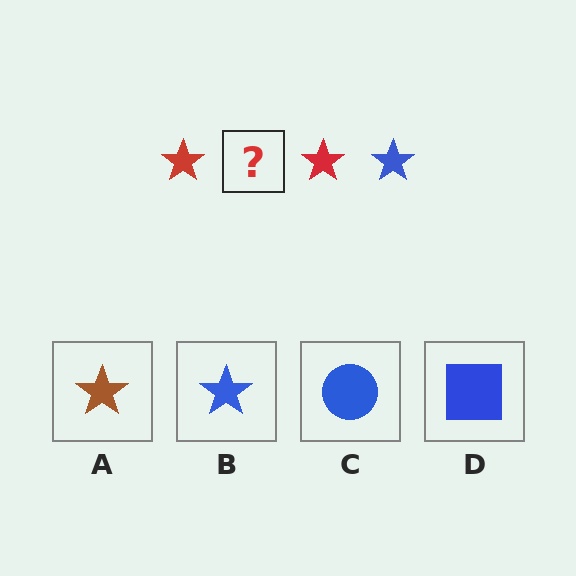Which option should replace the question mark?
Option B.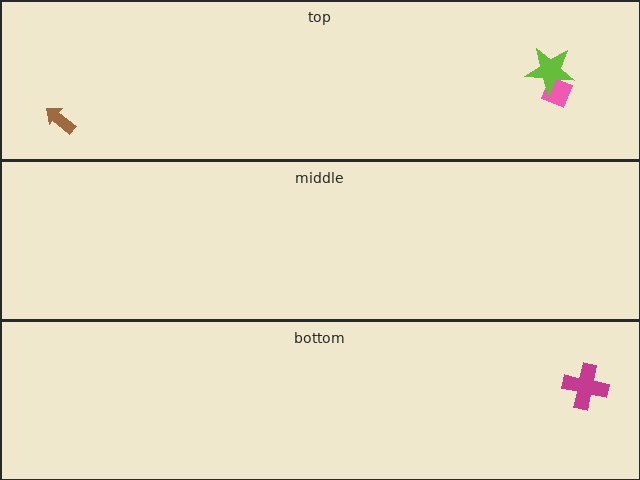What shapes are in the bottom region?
The magenta cross.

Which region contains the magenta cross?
The bottom region.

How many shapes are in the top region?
3.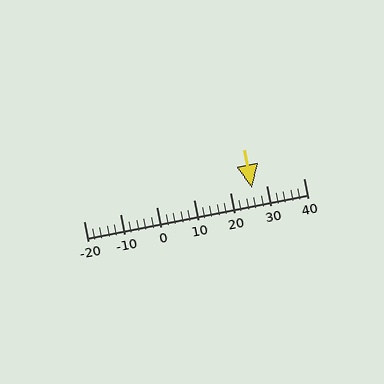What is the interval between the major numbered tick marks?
The major tick marks are spaced 10 units apart.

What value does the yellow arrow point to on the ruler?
The yellow arrow points to approximately 26.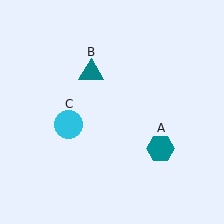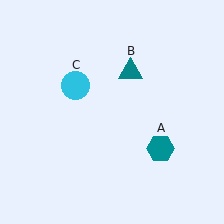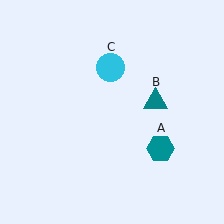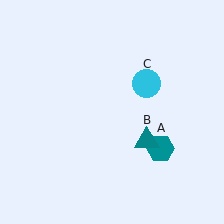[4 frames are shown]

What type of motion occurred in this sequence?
The teal triangle (object B), cyan circle (object C) rotated clockwise around the center of the scene.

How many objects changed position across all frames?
2 objects changed position: teal triangle (object B), cyan circle (object C).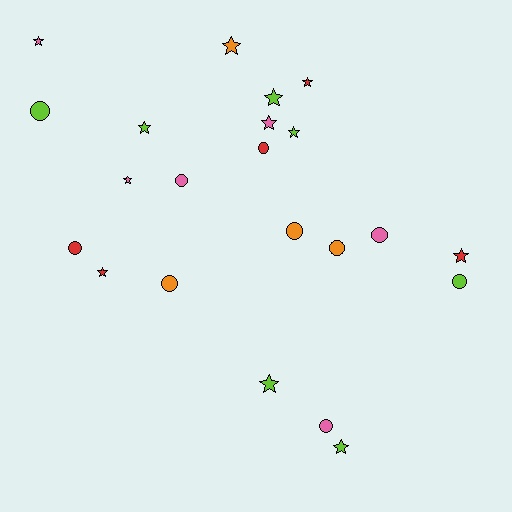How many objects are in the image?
There are 22 objects.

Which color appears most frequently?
Lime, with 7 objects.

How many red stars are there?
There are 3 red stars.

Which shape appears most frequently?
Star, with 12 objects.